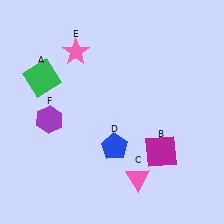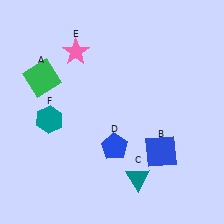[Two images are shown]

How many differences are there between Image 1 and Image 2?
There are 3 differences between the two images.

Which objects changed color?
B changed from magenta to blue. C changed from pink to teal. F changed from purple to teal.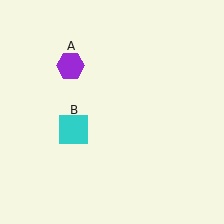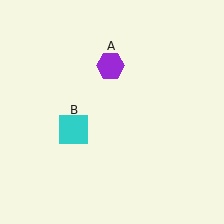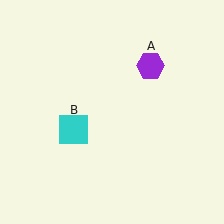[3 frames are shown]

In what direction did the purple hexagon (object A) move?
The purple hexagon (object A) moved right.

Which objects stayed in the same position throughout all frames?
Cyan square (object B) remained stationary.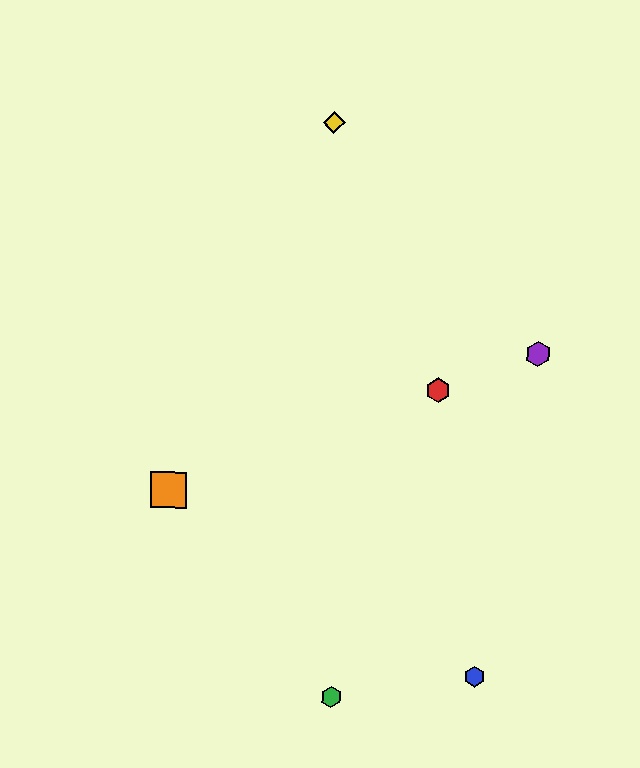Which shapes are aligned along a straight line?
The red hexagon, the purple hexagon, the orange square are aligned along a straight line.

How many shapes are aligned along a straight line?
3 shapes (the red hexagon, the purple hexagon, the orange square) are aligned along a straight line.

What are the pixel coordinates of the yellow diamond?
The yellow diamond is at (334, 123).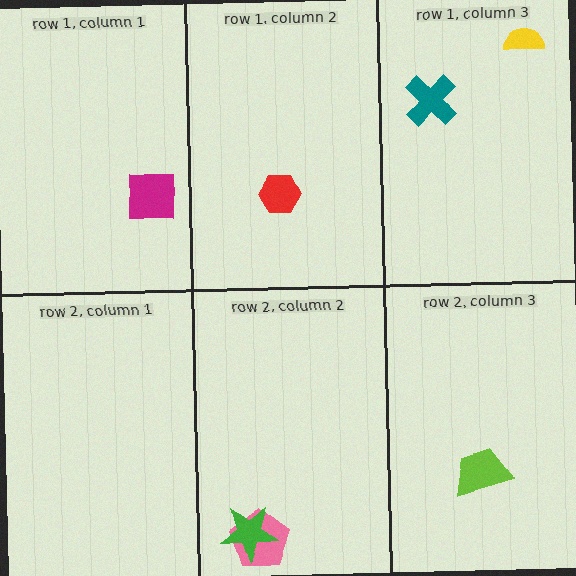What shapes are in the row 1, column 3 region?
The teal cross, the yellow semicircle.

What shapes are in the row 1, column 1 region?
The magenta square.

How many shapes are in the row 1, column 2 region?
1.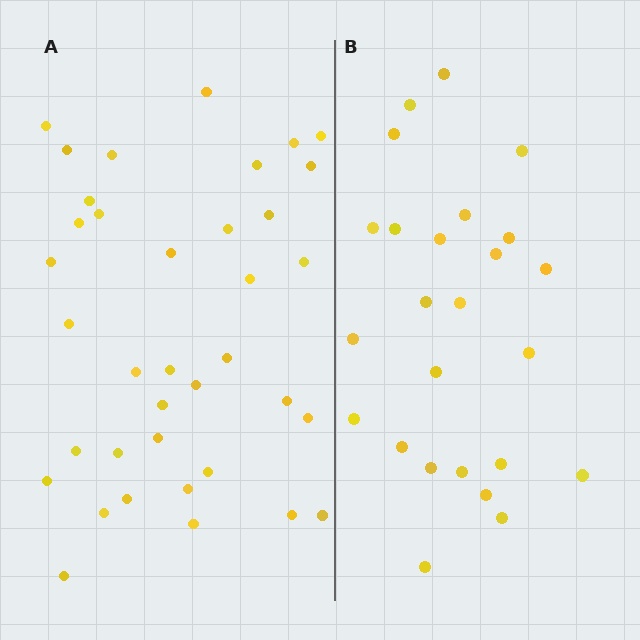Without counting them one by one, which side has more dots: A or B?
Region A (the left region) has more dots.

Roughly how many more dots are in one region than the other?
Region A has roughly 12 or so more dots than region B.